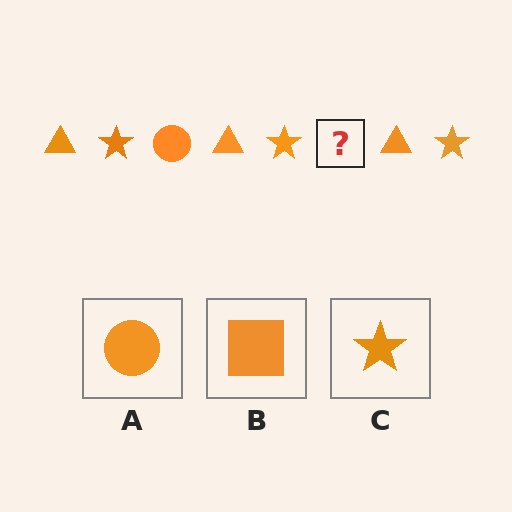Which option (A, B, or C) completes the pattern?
A.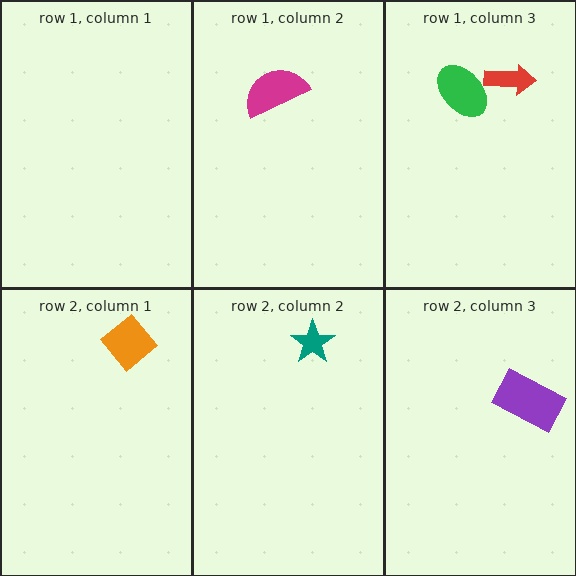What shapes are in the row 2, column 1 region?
The orange diamond.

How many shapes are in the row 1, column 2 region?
1.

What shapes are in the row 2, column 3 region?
The purple rectangle.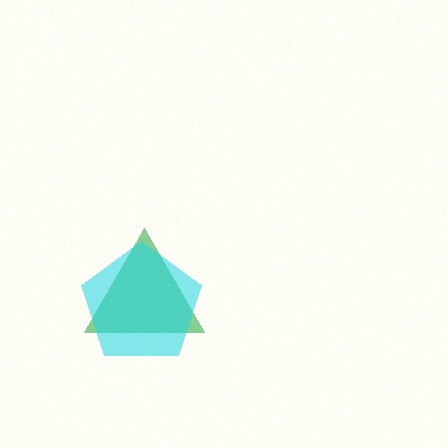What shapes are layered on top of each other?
The layered shapes are: a green triangle, a cyan pentagon.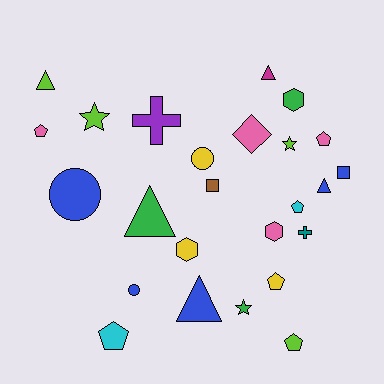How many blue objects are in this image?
There are 5 blue objects.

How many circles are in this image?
There are 3 circles.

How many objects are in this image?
There are 25 objects.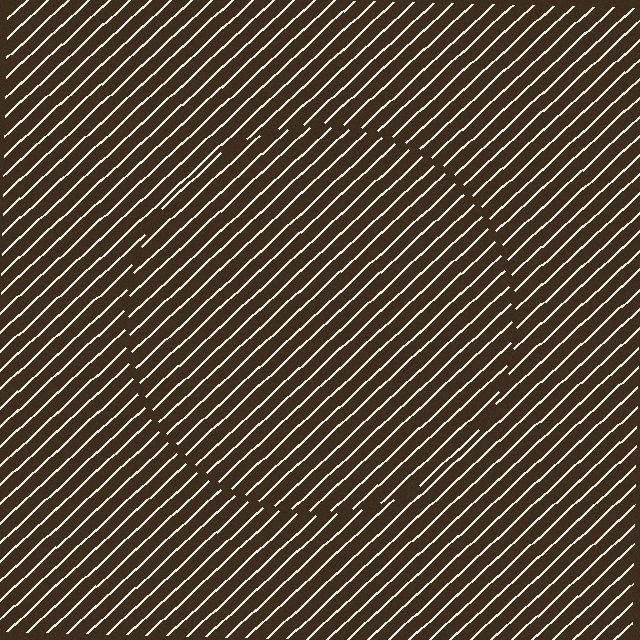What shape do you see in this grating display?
An illusory circle. The interior of the shape contains the same grating, shifted by half a period — the contour is defined by the phase discontinuity where line-ends from the inner and outer gratings abut.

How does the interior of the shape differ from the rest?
The interior of the shape contains the same grating, shifted by half a period — the contour is defined by the phase discontinuity where line-ends from the inner and outer gratings abut.